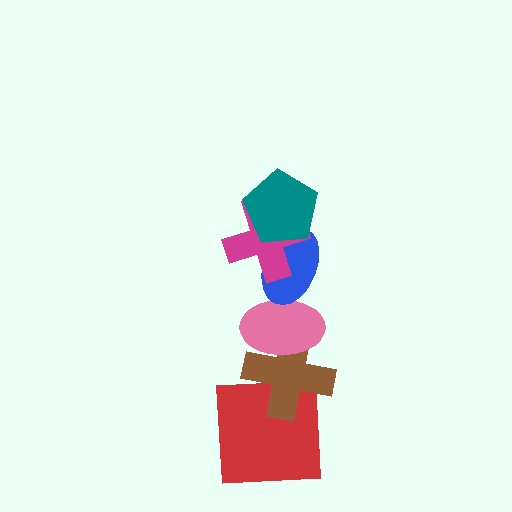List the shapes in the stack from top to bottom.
From top to bottom: the teal pentagon, the magenta cross, the blue ellipse, the pink ellipse, the brown cross, the red square.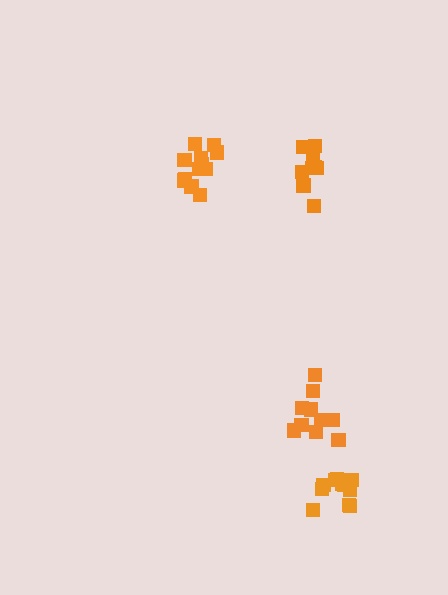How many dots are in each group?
Group 1: 12 dots, Group 2: 11 dots, Group 3: 9 dots, Group 4: 10 dots (42 total).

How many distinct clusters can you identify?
There are 4 distinct clusters.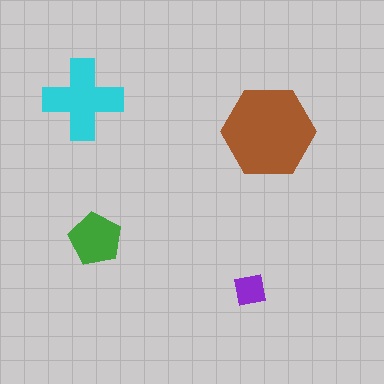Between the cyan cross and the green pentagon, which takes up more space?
The cyan cross.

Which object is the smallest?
The purple square.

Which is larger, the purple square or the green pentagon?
The green pentagon.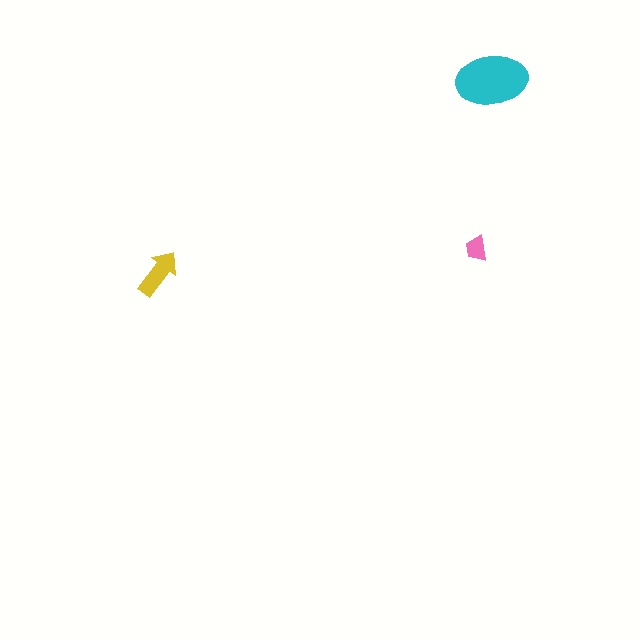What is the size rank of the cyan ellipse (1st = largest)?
1st.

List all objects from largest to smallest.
The cyan ellipse, the yellow arrow, the pink trapezoid.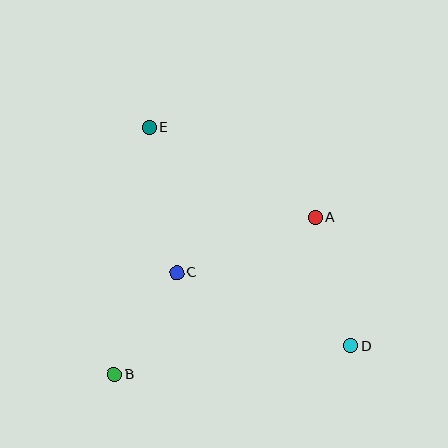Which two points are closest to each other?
Points B and C are closest to each other.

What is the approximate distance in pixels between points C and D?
The distance between C and D is approximately 189 pixels.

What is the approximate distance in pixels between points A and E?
The distance between A and E is approximately 189 pixels.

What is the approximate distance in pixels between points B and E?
The distance between B and E is approximately 250 pixels.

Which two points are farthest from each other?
Points D and E are farthest from each other.